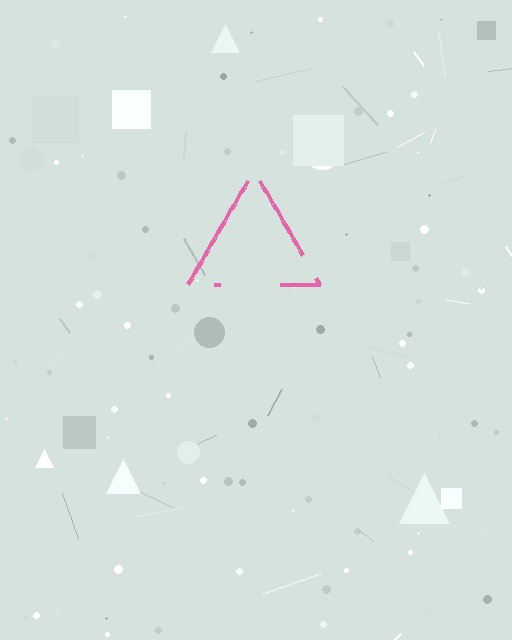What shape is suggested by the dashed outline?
The dashed outline suggests a triangle.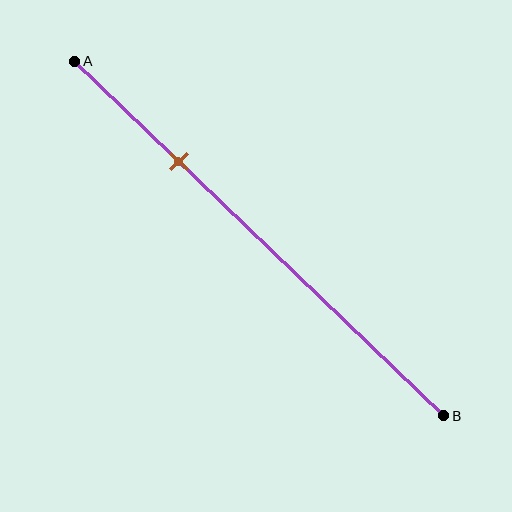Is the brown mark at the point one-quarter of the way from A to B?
No, the mark is at about 30% from A, not at the 25% one-quarter point.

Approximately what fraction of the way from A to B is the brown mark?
The brown mark is approximately 30% of the way from A to B.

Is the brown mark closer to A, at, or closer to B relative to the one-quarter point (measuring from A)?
The brown mark is closer to point B than the one-quarter point of segment AB.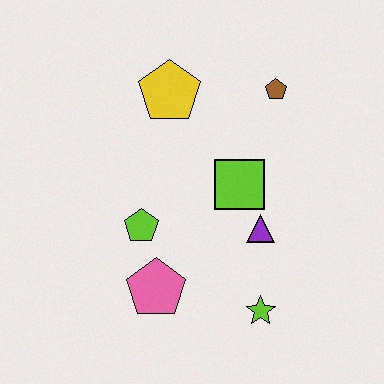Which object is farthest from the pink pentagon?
The brown pentagon is farthest from the pink pentagon.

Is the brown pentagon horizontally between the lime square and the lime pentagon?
No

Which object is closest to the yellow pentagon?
The brown pentagon is closest to the yellow pentagon.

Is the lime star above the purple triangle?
No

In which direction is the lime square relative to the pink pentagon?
The lime square is above the pink pentagon.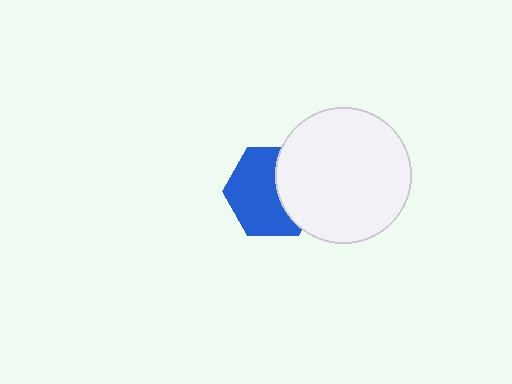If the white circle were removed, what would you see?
You would see the complete blue hexagon.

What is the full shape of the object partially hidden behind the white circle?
The partially hidden object is a blue hexagon.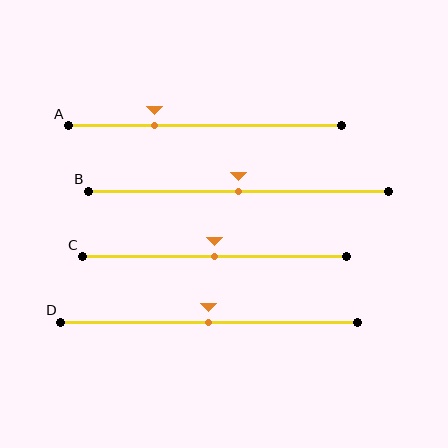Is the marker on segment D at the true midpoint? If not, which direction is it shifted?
Yes, the marker on segment D is at the true midpoint.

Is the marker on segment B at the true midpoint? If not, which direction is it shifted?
Yes, the marker on segment B is at the true midpoint.